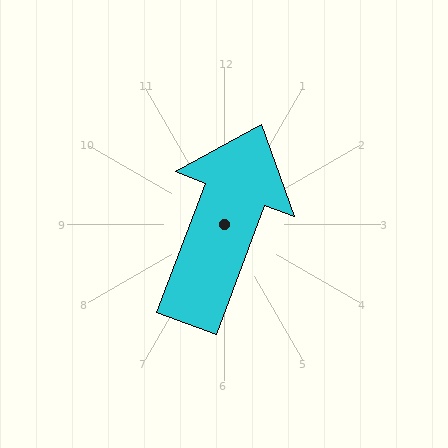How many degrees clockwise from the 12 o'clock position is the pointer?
Approximately 21 degrees.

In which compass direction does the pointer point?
North.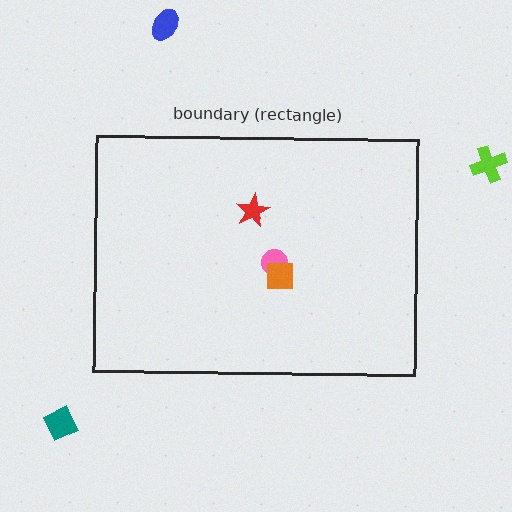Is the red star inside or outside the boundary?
Inside.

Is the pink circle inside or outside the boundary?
Inside.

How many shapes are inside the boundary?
3 inside, 3 outside.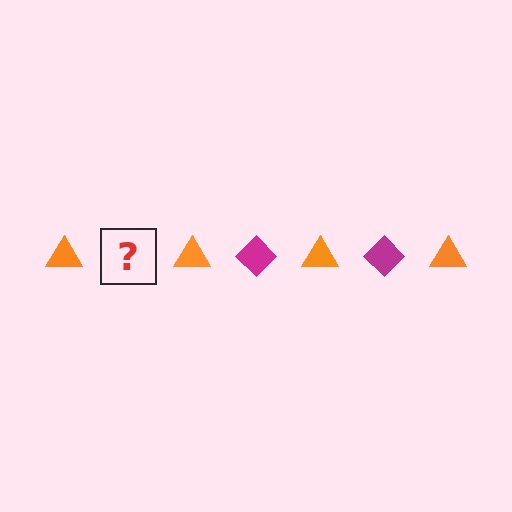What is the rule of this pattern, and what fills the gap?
The rule is that the pattern alternates between orange triangle and magenta diamond. The gap should be filled with a magenta diamond.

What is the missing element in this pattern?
The missing element is a magenta diamond.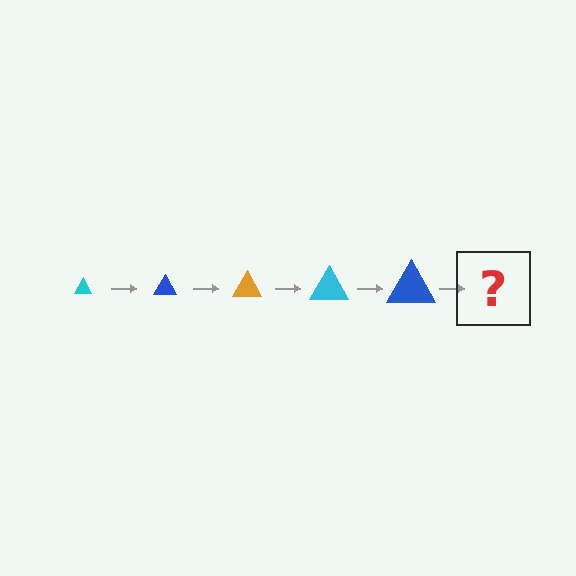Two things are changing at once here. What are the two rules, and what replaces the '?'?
The two rules are that the triangle grows larger each step and the color cycles through cyan, blue, and orange. The '?' should be an orange triangle, larger than the previous one.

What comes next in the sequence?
The next element should be an orange triangle, larger than the previous one.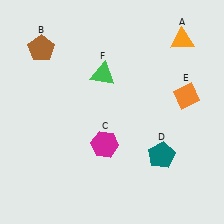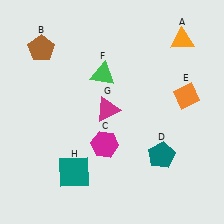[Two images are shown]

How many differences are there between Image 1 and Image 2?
There are 2 differences between the two images.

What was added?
A magenta triangle (G), a teal square (H) were added in Image 2.